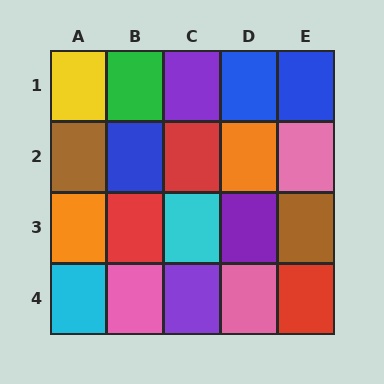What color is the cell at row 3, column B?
Red.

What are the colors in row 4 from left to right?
Cyan, pink, purple, pink, red.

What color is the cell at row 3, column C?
Cyan.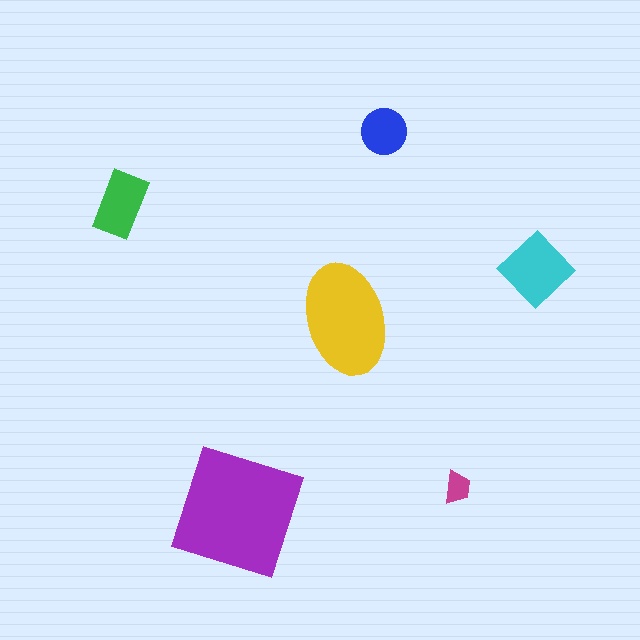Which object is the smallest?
The magenta trapezoid.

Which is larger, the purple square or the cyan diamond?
The purple square.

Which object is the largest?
The purple square.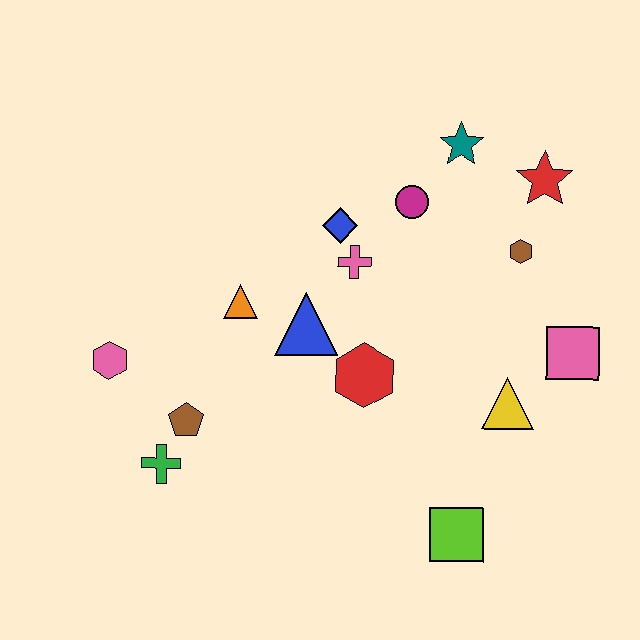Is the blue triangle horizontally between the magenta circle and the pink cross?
No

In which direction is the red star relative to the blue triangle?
The red star is to the right of the blue triangle.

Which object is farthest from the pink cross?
The lime square is farthest from the pink cross.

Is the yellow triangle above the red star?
No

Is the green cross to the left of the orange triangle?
Yes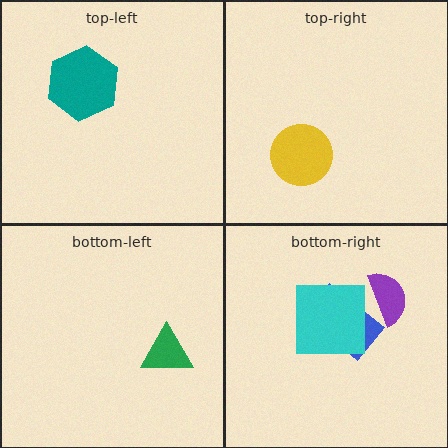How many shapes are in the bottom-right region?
3.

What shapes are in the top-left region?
The teal hexagon.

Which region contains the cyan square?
The bottom-right region.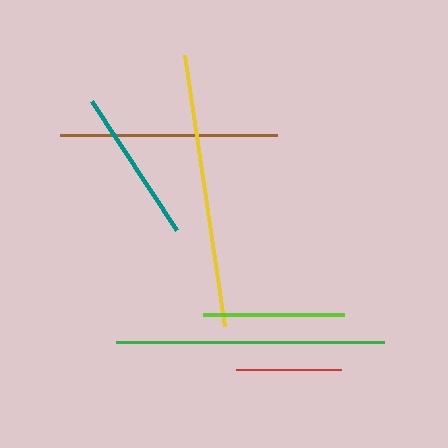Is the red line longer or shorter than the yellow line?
The yellow line is longer than the red line.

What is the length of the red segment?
The red segment is approximately 106 pixels long.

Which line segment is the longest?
The yellow line is the longest at approximately 274 pixels.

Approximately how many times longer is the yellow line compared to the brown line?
The yellow line is approximately 1.3 times the length of the brown line.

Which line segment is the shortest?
The red line is the shortest at approximately 106 pixels.